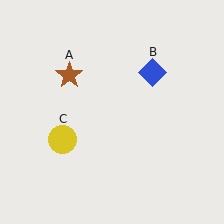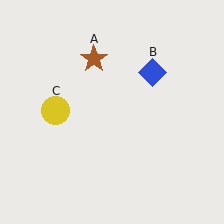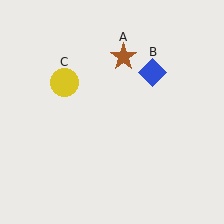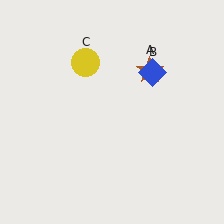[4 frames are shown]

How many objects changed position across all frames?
2 objects changed position: brown star (object A), yellow circle (object C).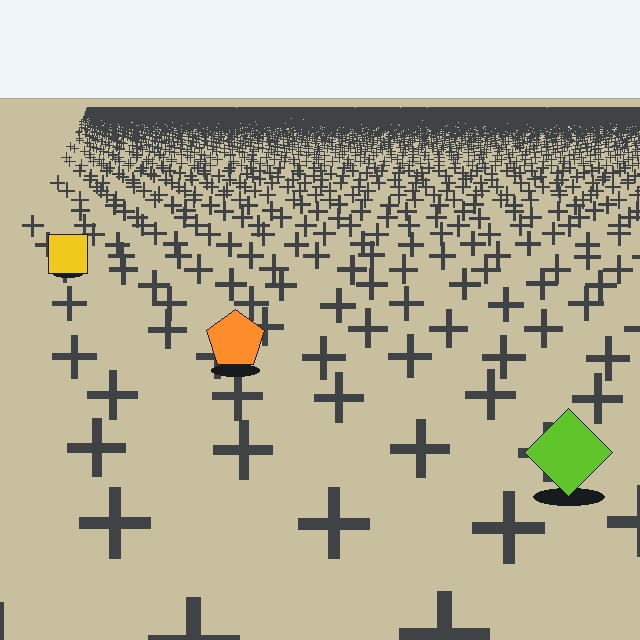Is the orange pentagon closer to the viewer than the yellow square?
Yes. The orange pentagon is closer — you can tell from the texture gradient: the ground texture is coarser near it.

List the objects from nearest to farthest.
From nearest to farthest: the lime diamond, the orange pentagon, the yellow square.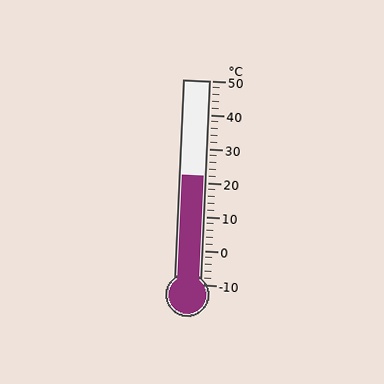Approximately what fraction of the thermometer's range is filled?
The thermometer is filled to approximately 55% of its range.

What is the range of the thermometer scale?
The thermometer scale ranges from -10°C to 50°C.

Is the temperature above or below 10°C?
The temperature is above 10°C.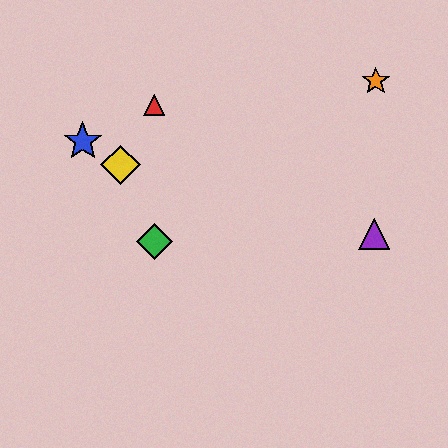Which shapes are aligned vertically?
The red triangle, the green diamond are aligned vertically.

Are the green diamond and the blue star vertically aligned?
No, the green diamond is at x≈154 and the blue star is at x≈83.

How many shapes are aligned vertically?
2 shapes (the red triangle, the green diamond) are aligned vertically.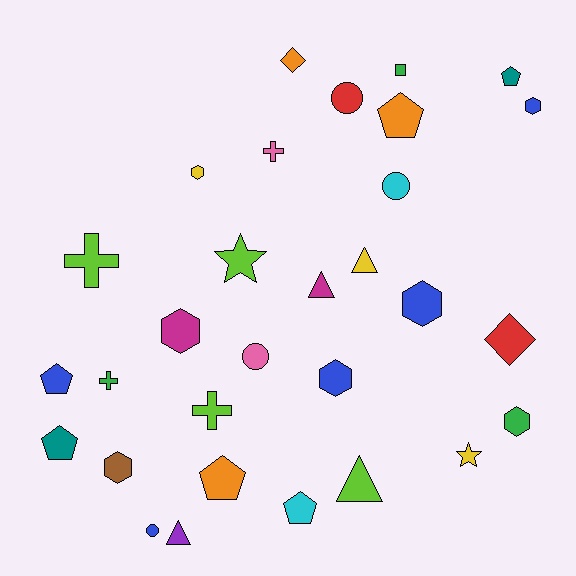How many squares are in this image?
There is 1 square.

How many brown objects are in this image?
There is 1 brown object.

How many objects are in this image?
There are 30 objects.